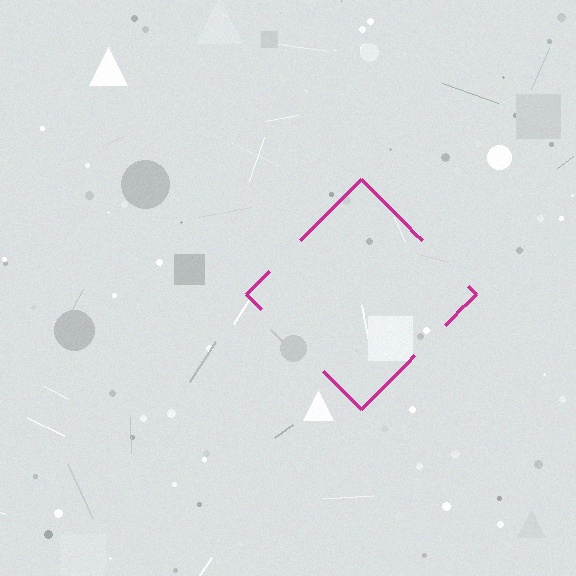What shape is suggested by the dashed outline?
The dashed outline suggests a diamond.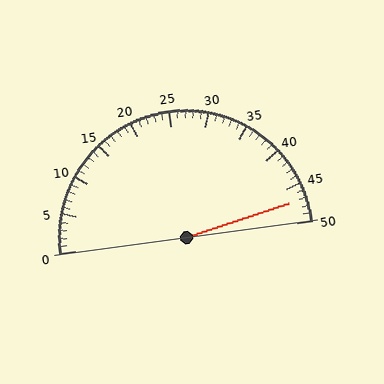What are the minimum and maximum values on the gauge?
The gauge ranges from 0 to 50.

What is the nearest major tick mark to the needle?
The nearest major tick mark is 45.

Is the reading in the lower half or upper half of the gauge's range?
The reading is in the upper half of the range (0 to 50).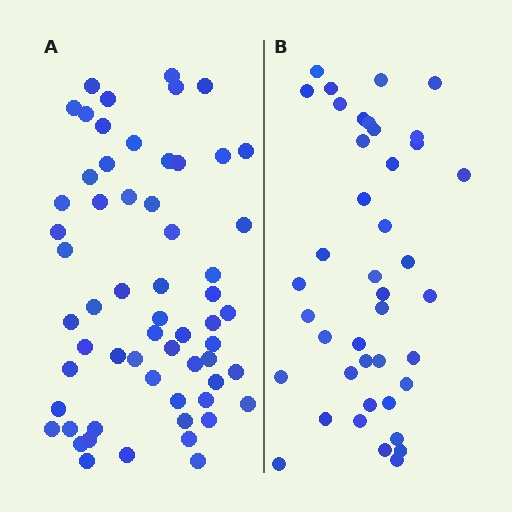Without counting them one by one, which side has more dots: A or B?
Region A (the left region) has more dots.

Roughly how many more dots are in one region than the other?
Region A has approximately 20 more dots than region B.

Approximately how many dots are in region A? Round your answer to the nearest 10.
About 60 dots.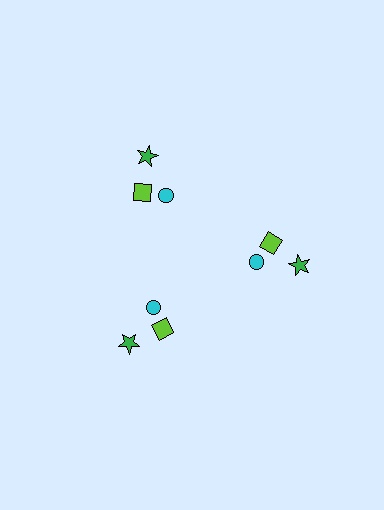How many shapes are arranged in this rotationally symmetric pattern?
There are 9 shapes, arranged in 3 groups of 3.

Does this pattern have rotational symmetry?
Yes, this pattern has 3-fold rotational symmetry. It looks the same after rotating 120 degrees around the center.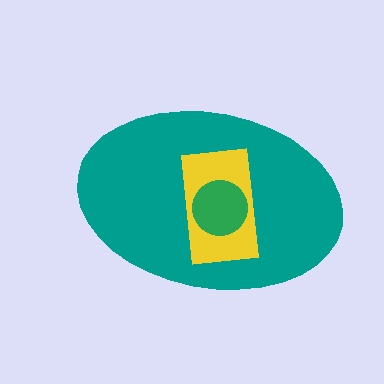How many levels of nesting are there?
3.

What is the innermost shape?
The green circle.